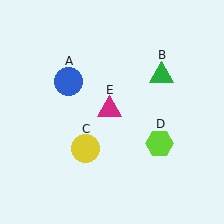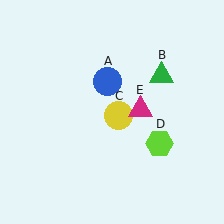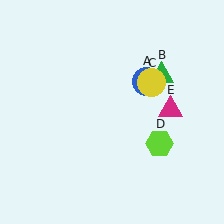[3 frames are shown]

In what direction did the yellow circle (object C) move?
The yellow circle (object C) moved up and to the right.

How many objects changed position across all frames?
3 objects changed position: blue circle (object A), yellow circle (object C), magenta triangle (object E).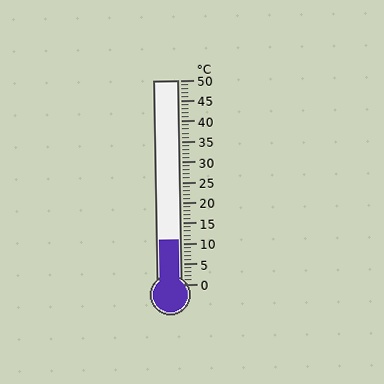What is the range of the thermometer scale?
The thermometer scale ranges from 0°C to 50°C.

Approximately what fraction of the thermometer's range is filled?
The thermometer is filled to approximately 20% of its range.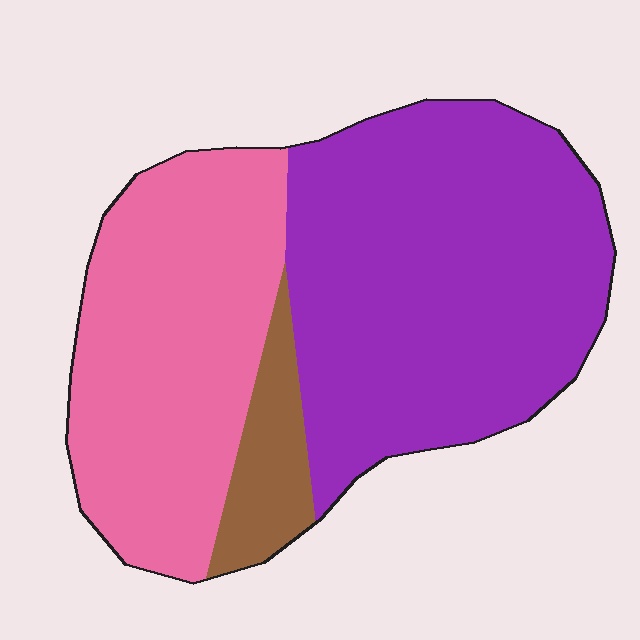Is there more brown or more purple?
Purple.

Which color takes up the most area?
Purple, at roughly 55%.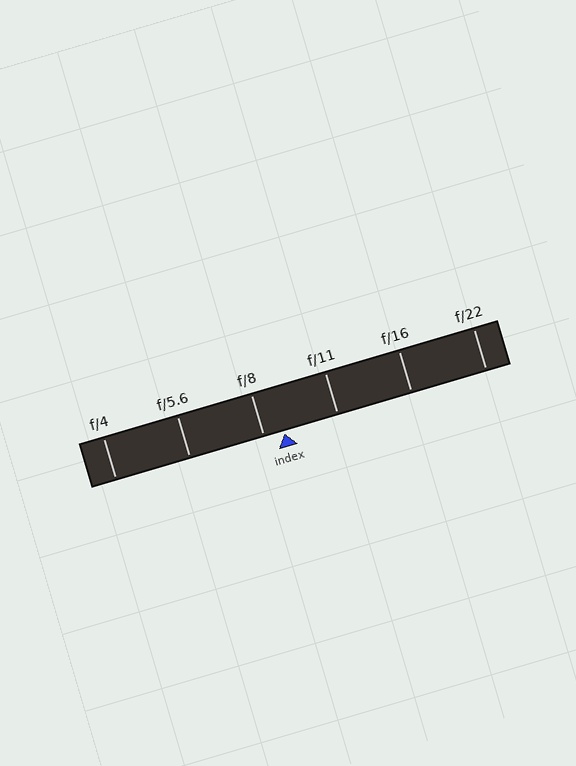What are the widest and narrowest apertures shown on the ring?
The widest aperture shown is f/4 and the narrowest is f/22.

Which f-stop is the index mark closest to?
The index mark is closest to f/8.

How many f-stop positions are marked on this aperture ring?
There are 6 f-stop positions marked.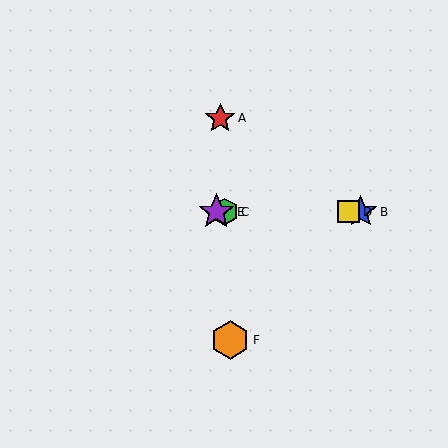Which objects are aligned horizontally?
Objects B, C, D, E are aligned horizontally.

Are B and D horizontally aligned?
Yes, both are at y≈212.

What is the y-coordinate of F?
Object F is at y≈340.